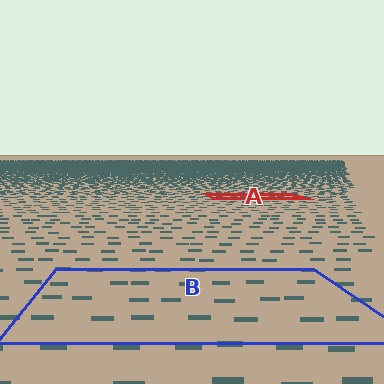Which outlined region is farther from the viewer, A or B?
Region A is farther from the viewer — the texture elements inside it appear smaller and more densely packed.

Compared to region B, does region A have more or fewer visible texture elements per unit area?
Region A has more texture elements per unit area — they are packed more densely because it is farther away.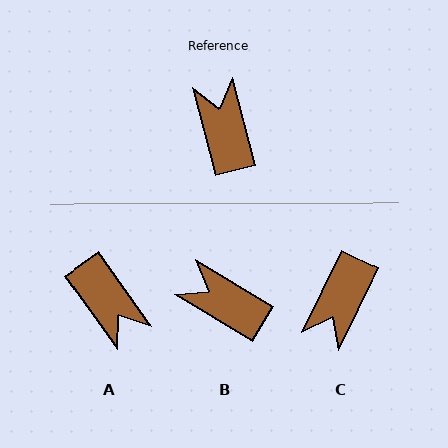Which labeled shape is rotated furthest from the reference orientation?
A, about 160 degrees away.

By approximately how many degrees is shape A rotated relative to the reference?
Approximately 160 degrees clockwise.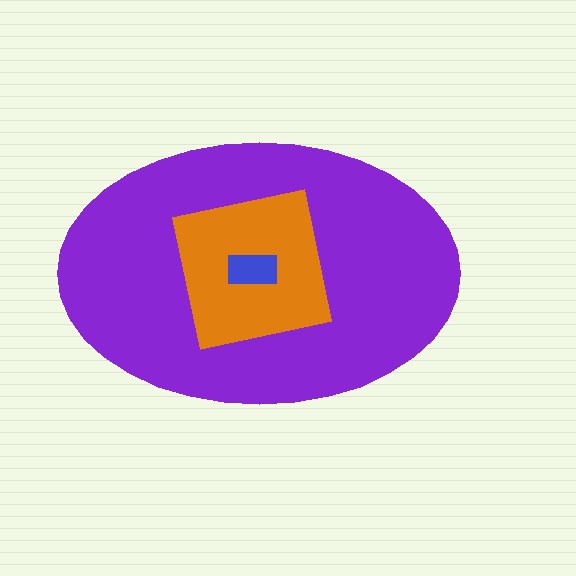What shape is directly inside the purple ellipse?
The orange square.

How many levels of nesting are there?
3.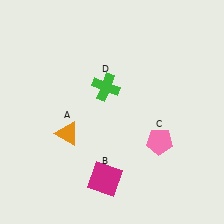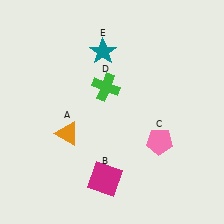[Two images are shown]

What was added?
A teal star (E) was added in Image 2.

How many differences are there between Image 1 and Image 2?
There is 1 difference between the two images.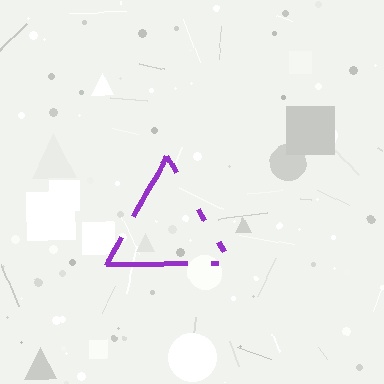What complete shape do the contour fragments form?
The contour fragments form a triangle.